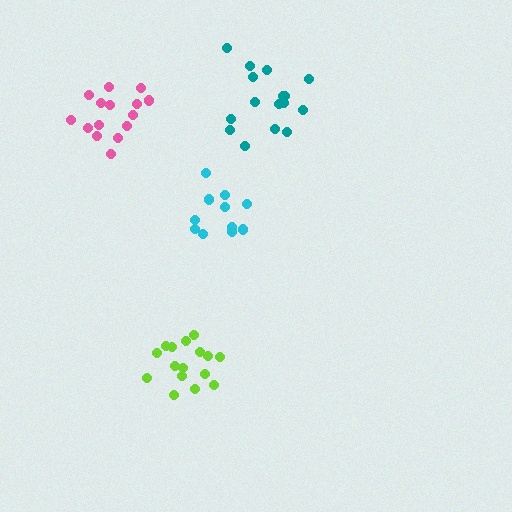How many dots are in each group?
Group 1: 15 dots, Group 2: 16 dots, Group 3: 12 dots, Group 4: 16 dots (59 total).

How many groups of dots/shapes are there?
There are 4 groups.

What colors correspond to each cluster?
The clusters are colored: pink, lime, cyan, teal.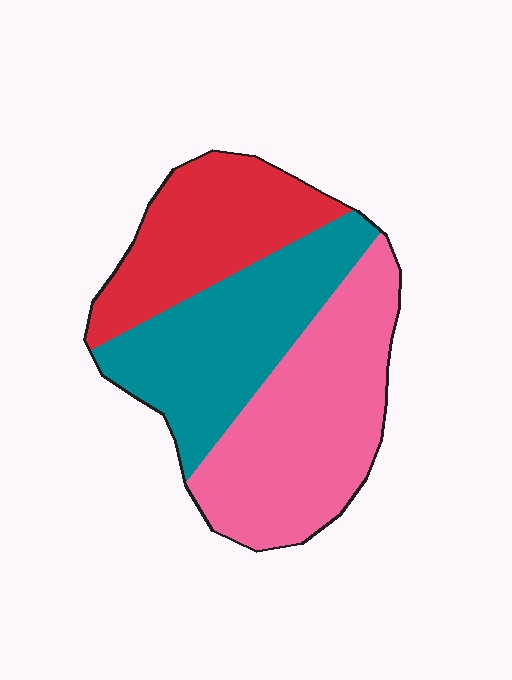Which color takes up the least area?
Red, at roughly 25%.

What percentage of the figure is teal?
Teal covers roughly 35% of the figure.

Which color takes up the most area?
Pink, at roughly 40%.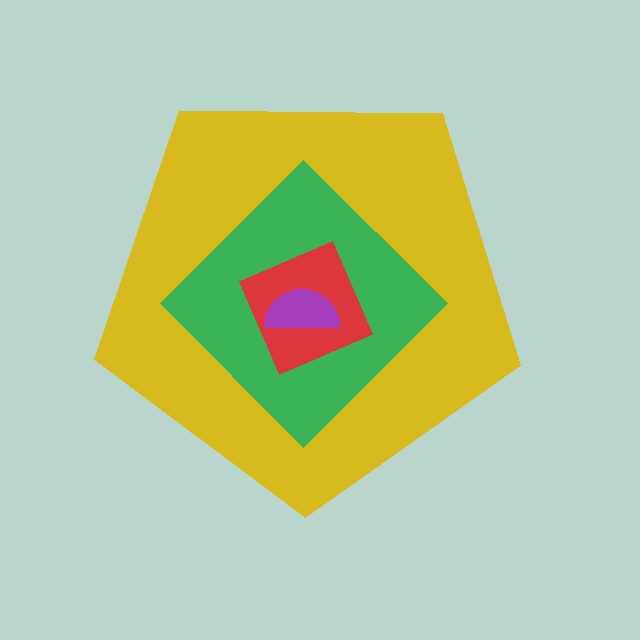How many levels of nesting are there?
4.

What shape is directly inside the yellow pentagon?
The green diamond.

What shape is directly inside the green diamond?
The red square.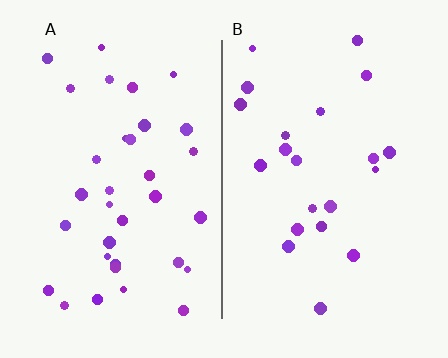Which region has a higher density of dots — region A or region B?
A (the left).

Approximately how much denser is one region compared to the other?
Approximately 1.5× — region A over region B.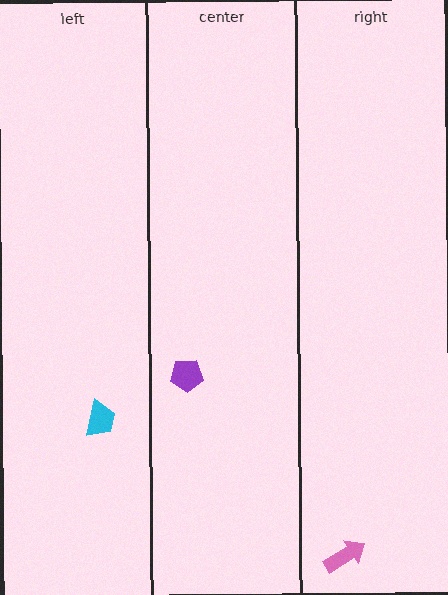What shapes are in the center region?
The purple pentagon.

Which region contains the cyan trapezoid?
The left region.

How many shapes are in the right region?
1.